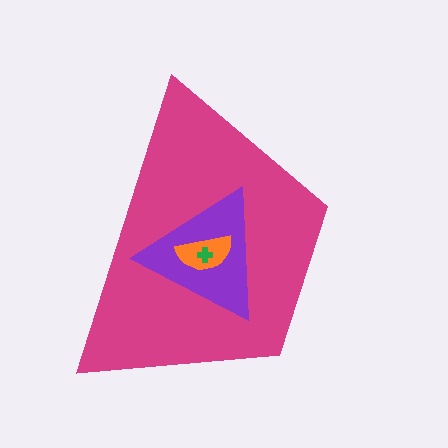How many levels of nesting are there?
4.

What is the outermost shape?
The magenta trapezoid.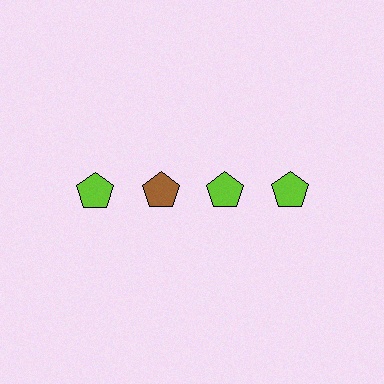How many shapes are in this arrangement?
There are 4 shapes arranged in a grid pattern.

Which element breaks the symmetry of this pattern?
The brown pentagon in the top row, second from left column breaks the symmetry. All other shapes are lime pentagons.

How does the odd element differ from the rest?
It has a different color: brown instead of lime.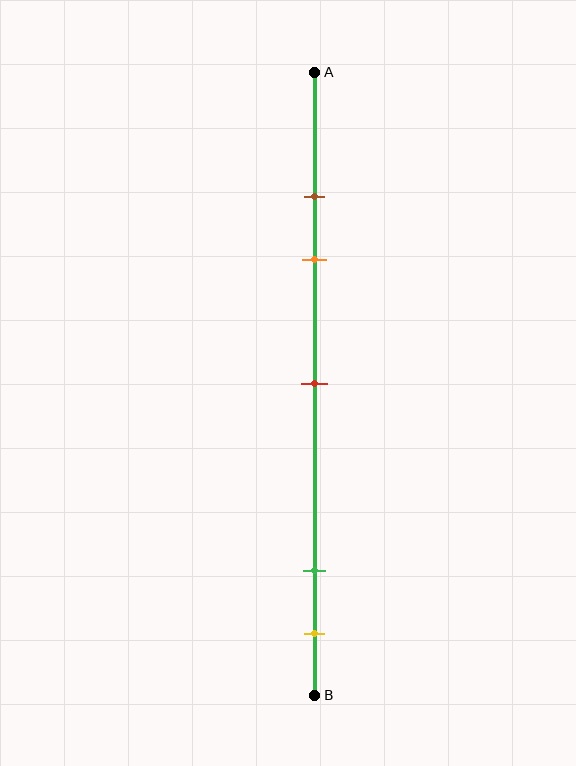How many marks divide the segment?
There are 5 marks dividing the segment.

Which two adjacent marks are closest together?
The brown and orange marks are the closest adjacent pair.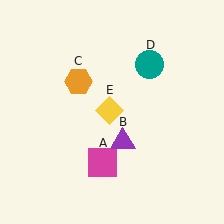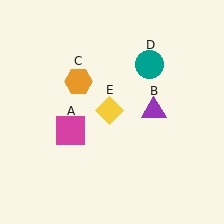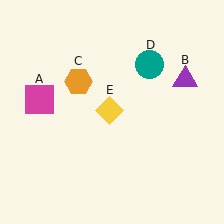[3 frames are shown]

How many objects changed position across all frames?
2 objects changed position: magenta square (object A), purple triangle (object B).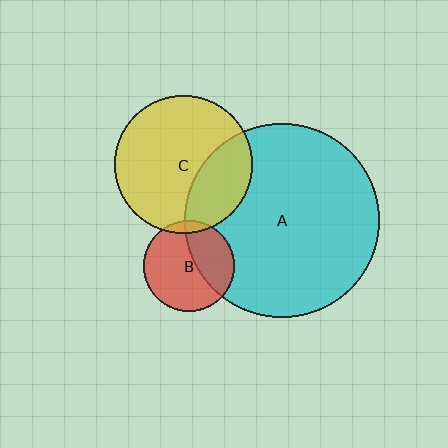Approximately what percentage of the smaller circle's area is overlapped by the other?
Approximately 35%.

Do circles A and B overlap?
Yes.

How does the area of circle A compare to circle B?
Approximately 4.5 times.